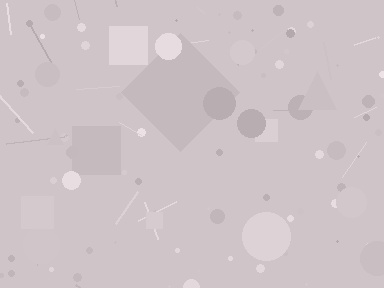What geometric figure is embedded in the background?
A diamond is embedded in the background.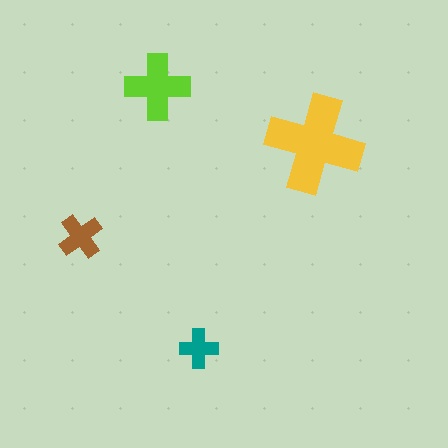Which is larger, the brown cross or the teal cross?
The brown one.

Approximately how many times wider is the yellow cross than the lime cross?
About 1.5 times wider.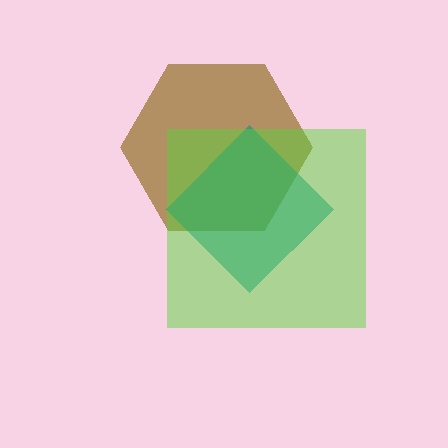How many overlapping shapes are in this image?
There are 3 overlapping shapes in the image.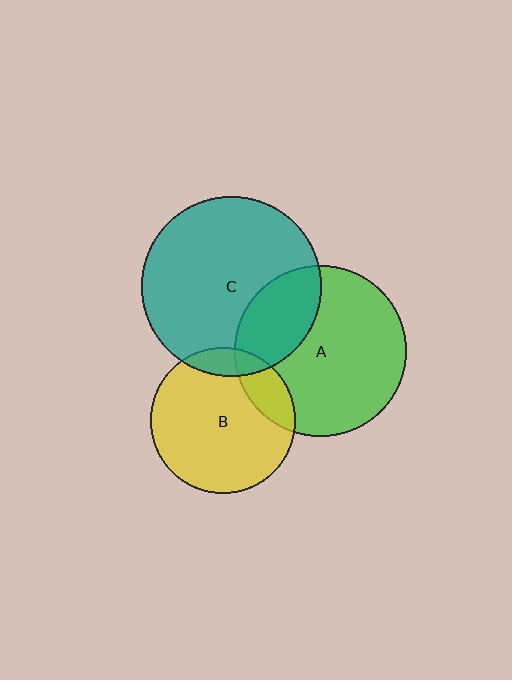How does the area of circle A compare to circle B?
Approximately 1.4 times.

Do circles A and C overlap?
Yes.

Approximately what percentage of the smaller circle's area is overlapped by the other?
Approximately 25%.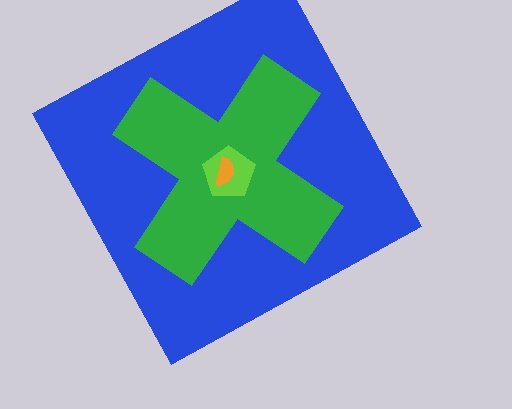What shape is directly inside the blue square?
The green cross.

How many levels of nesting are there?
4.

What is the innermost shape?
The orange semicircle.